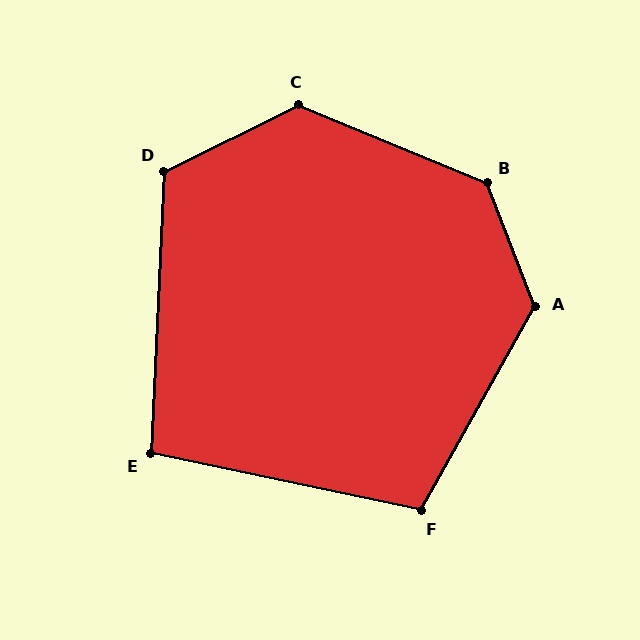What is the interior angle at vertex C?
Approximately 131 degrees (obtuse).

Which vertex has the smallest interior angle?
E, at approximately 99 degrees.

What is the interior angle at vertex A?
Approximately 129 degrees (obtuse).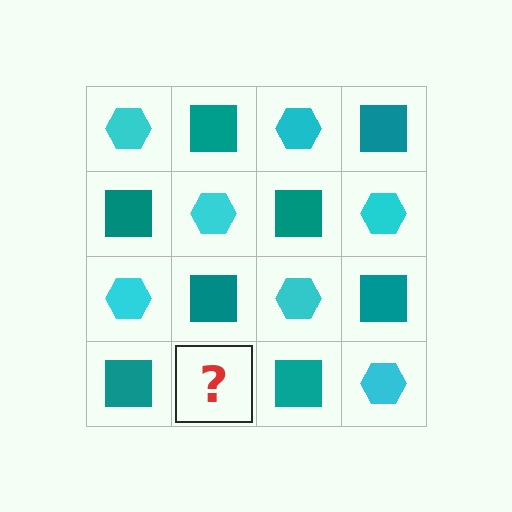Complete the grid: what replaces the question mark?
The question mark should be replaced with a cyan hexagon.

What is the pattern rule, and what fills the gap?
The rule is that it alternates cyan hexagon and teal square in a checkerboard pattern. The gap should be filled with a cyan hexagon.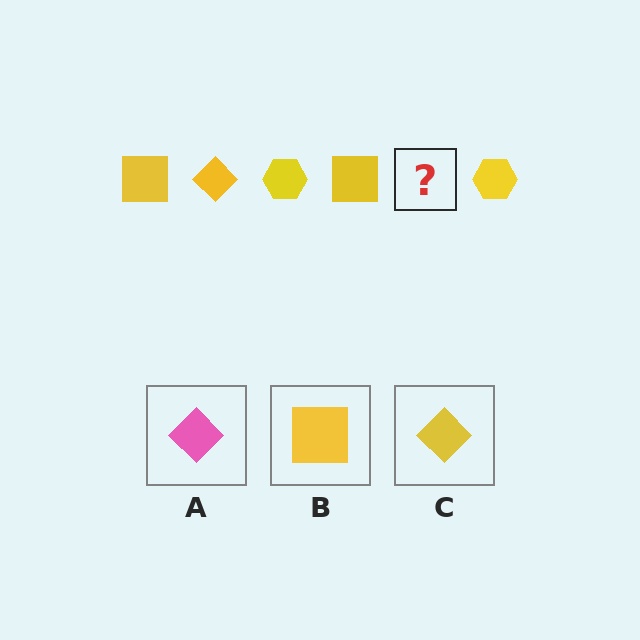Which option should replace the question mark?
Option C.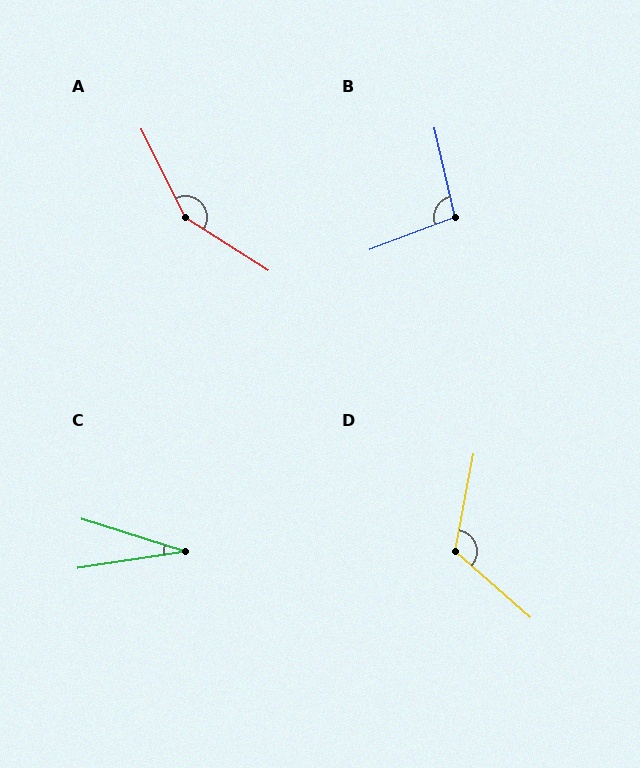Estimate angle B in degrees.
Approximately 98 degrees.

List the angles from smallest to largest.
C (26°), B (98°), D (120°), A (149°).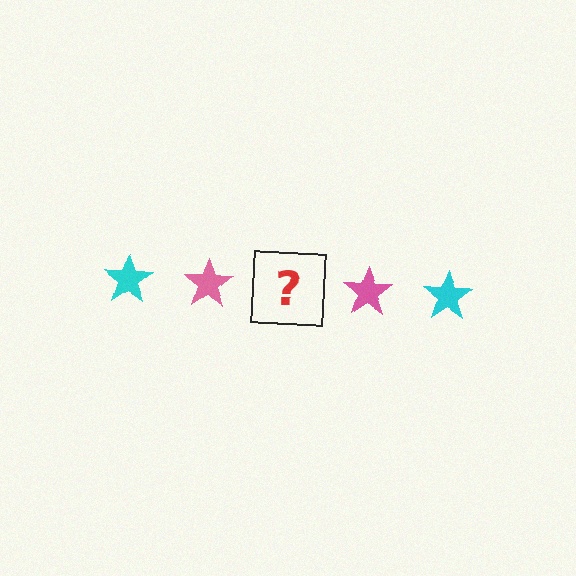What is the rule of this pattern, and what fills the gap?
The rule is that the pattern cycles through cyan, pink stars. The gap should be filled with a cyan star.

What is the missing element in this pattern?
The missing element is a cyan star.